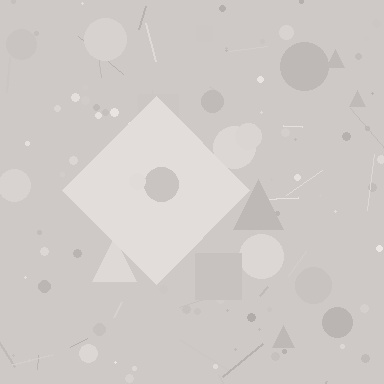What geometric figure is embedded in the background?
A diamond is embedded in the background.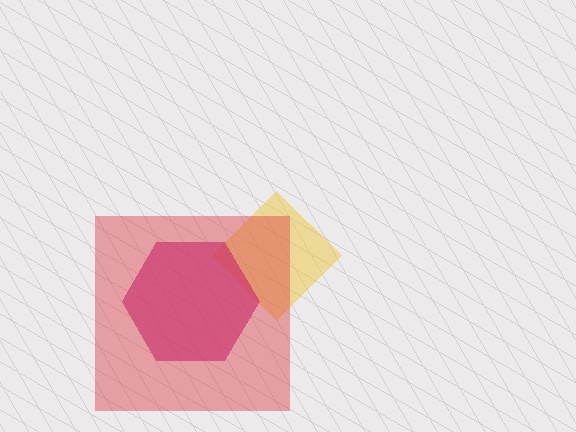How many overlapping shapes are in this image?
There are 3 overlapping shapes in the image.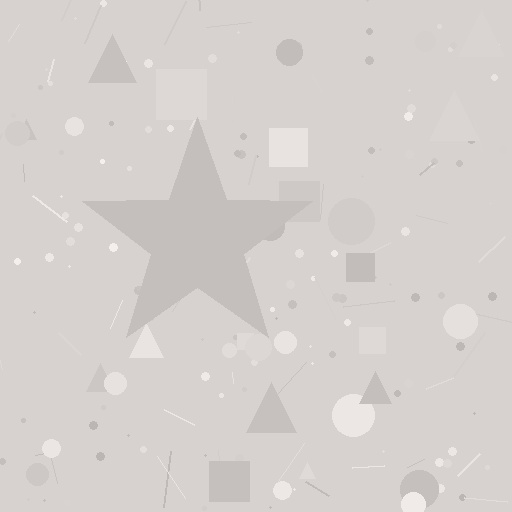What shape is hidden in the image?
A star is hidden in the image.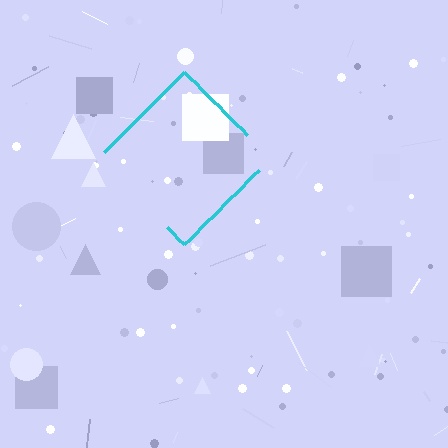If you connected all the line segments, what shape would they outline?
They would outline a diamond.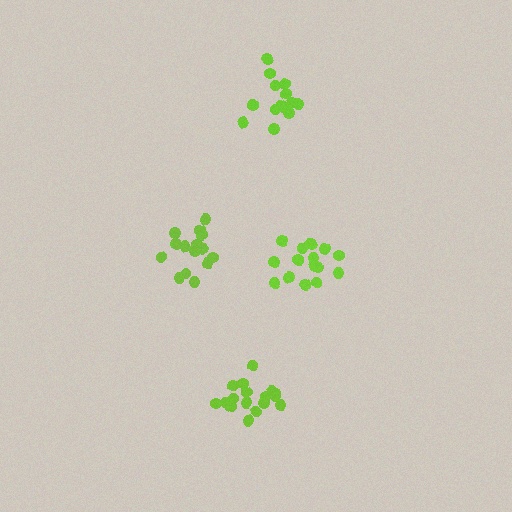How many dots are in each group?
Group 1: 17 dots, Group 2: 15 dots, Group 3: 15 dots, Group 4: 18 dots (65 total).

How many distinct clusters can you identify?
There are 4 distinct clusters.